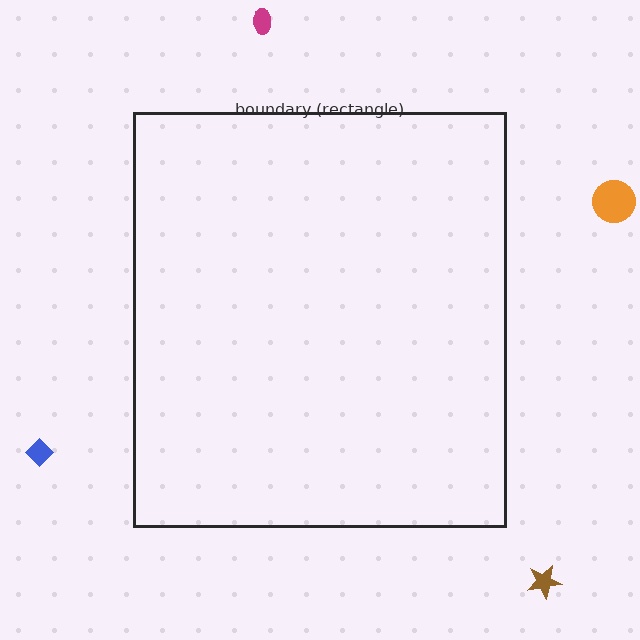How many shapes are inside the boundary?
0 inside, 4 outside.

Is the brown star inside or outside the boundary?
Outside.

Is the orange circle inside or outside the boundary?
Outside.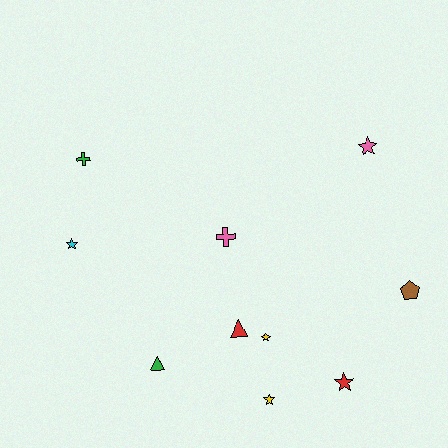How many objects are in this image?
There are 10 objects.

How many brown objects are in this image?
There is 1 brown object.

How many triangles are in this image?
There are 2 triangles.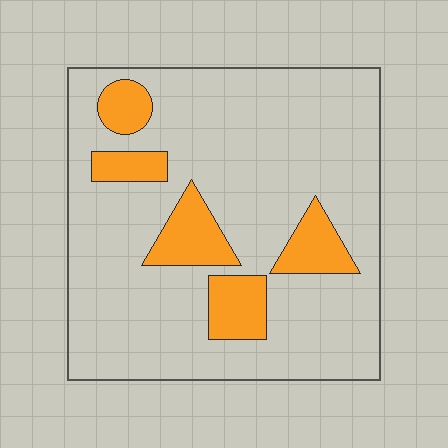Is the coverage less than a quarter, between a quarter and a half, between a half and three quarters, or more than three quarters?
Less than a quarter.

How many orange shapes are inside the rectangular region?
5.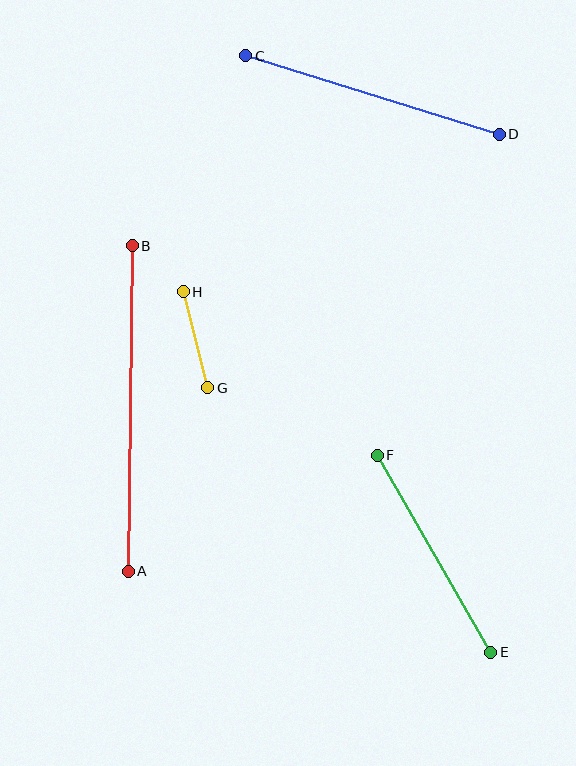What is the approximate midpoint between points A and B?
The midpoint is at approximately (130, 408) pixels.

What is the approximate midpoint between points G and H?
The midpoint is at approximately (196, 340) pixels.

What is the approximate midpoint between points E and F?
The midpoint is at approximately (434, 554) pixels.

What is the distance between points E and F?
The distance is approximately 228 pixels.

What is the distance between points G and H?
The distance is approximately 99 pixels.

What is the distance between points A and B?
The distance is approximately 326 pixels.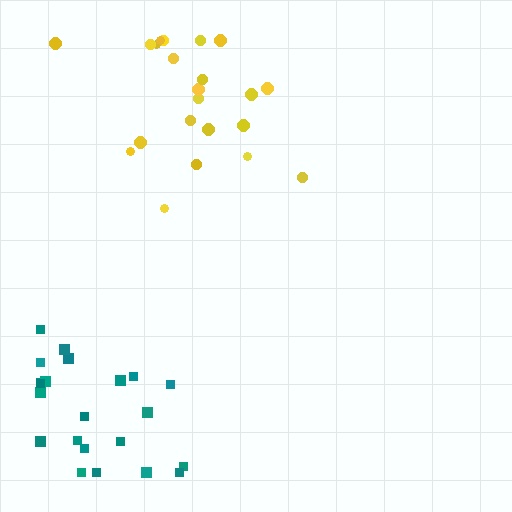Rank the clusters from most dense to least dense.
yellow, teal.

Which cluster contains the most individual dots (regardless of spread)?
Yellow (22).